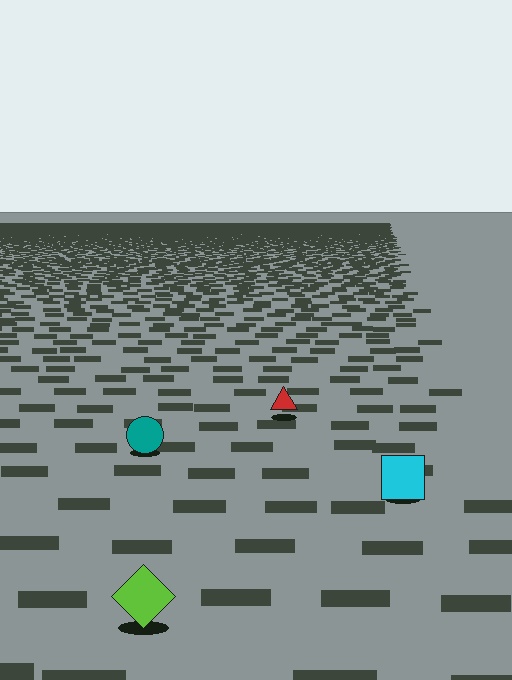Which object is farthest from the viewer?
The red triangle is farthest from the viewer. It appears smaller and the ground texture around it is denser.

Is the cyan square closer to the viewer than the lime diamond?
No. The lime diamond is closer — you can tell from the texture gradient: the ground texture is coarser near it.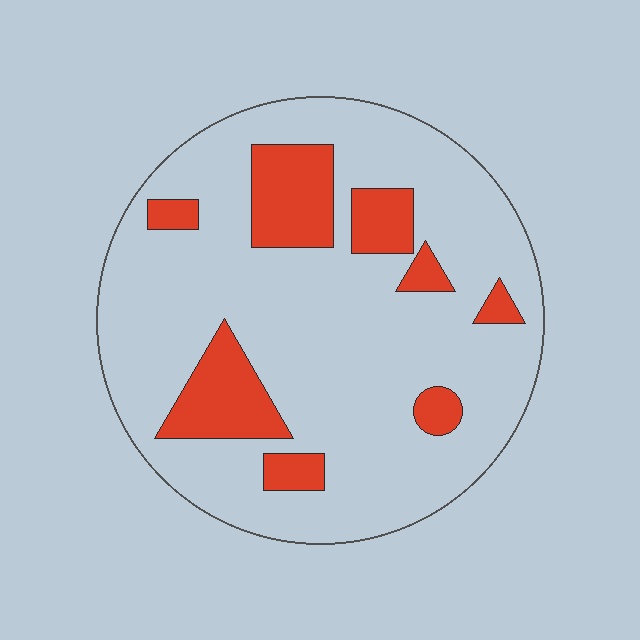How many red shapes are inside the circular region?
8.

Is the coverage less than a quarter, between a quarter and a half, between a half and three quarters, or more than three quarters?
Less than a quarter.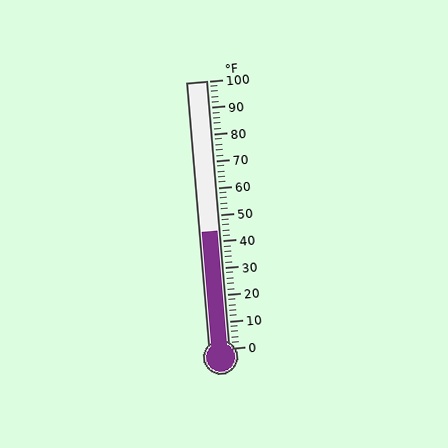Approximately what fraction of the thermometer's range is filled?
The thermometer is filled to approximately 45% of its range.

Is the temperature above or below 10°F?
The temperature is above 10°F.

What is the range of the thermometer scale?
The thermometer scale ranges from 0°F to 100°F.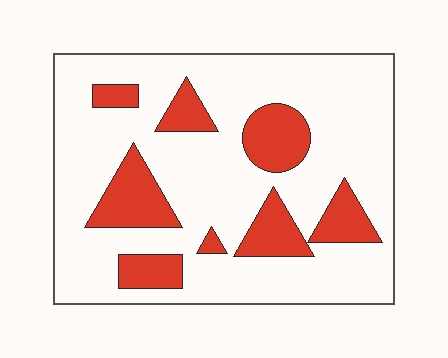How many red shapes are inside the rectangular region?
8.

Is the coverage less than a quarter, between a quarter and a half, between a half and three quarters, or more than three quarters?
Less than a quarter.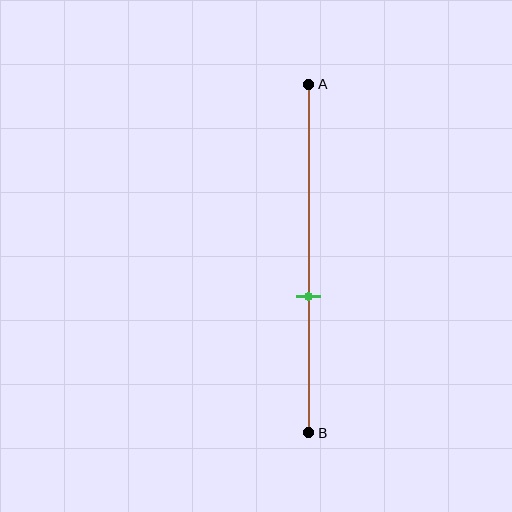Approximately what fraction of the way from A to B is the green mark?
The green mark is approximately 60% of the way from A to B.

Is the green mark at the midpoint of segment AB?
No, the mark is at about 60% from A, not at the 50% midpoint.